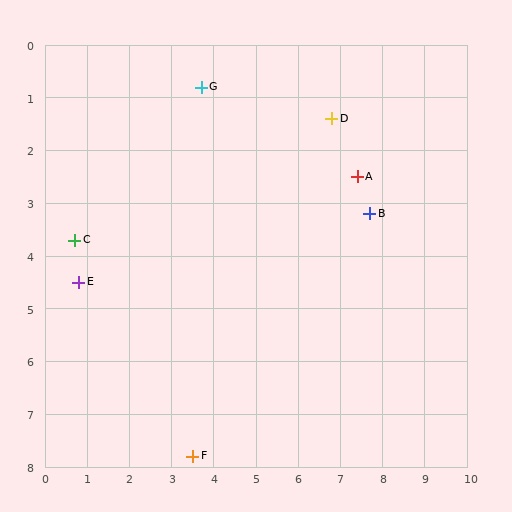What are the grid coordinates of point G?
Point G is at approximately (3.7, 0.8).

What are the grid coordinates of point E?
Point E is at approximately (0.8, 4.5).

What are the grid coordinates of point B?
Point B is at approximately (7.7, 3.2).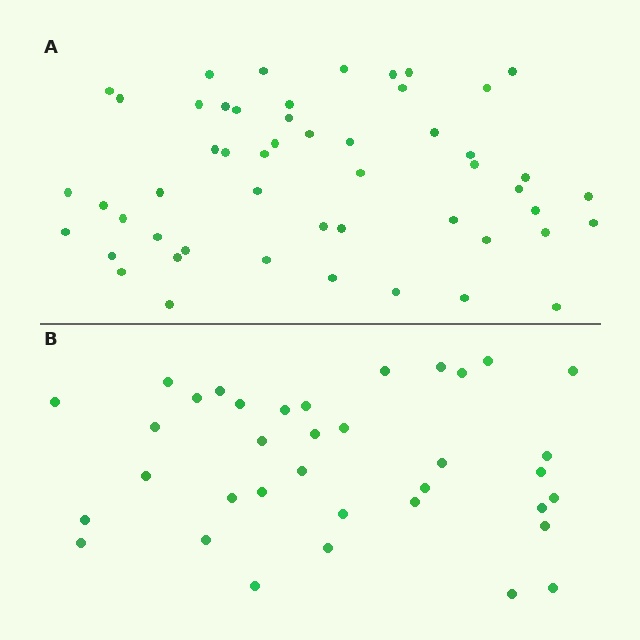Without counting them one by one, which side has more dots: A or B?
Region A (the top region) has more dots.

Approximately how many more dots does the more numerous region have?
Region A has approximately 15 more dots than region B.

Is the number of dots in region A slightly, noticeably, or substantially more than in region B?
Region A has noticeably more, but not dramatically so. The ratio is roughly 1.4 to 1.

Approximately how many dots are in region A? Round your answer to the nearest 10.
About 50 dots. (The exact count is 52, which rounds to 50.)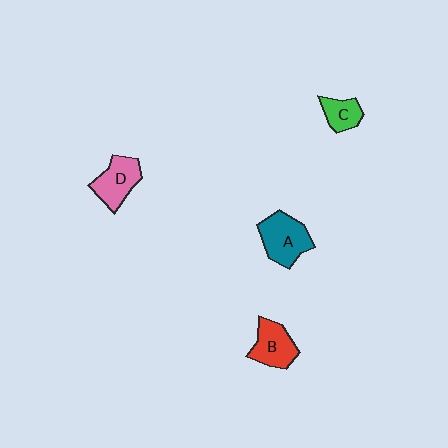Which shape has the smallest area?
Shape C (green).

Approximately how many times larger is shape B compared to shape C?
Approximately 1.5 times.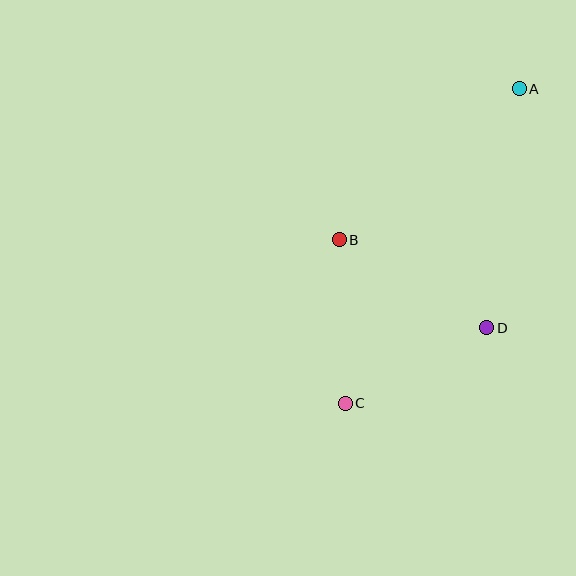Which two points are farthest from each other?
Points A and C are farthest from each other.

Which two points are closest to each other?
Points C and D are closest to each other.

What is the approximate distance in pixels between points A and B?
The distance between A and B is approximately 235 pixels.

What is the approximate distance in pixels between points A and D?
The distance between A and D is approximately 241 pixels.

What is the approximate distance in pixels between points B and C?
The distance between B and C is approximately 164 pixels.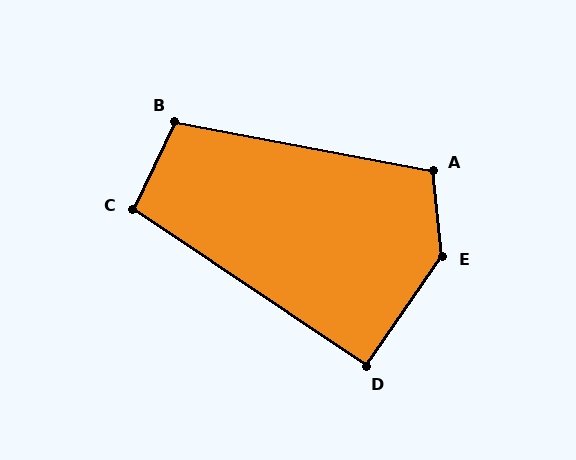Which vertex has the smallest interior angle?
D, at approximately 91 degrees.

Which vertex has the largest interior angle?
E, at approximately 139 degrees.